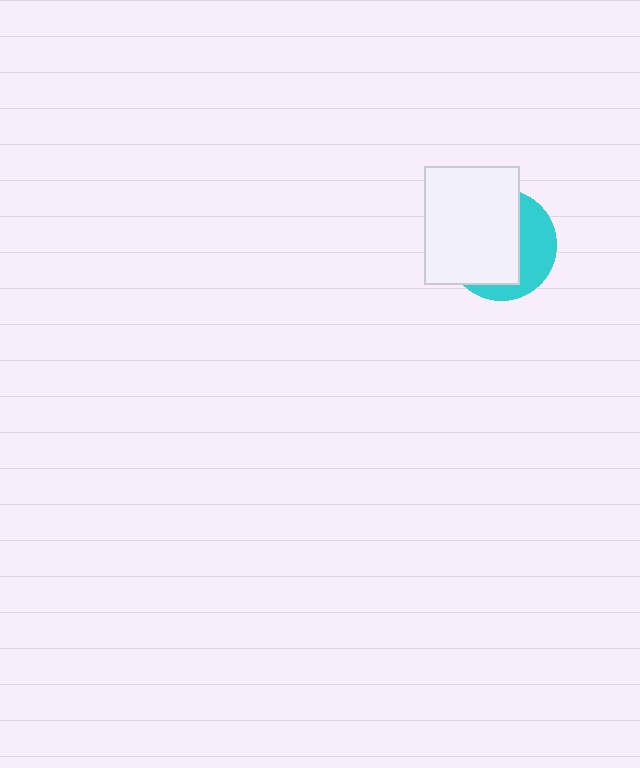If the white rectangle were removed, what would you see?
You would see the complete cyan circle.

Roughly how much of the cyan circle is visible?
A small part of it is visible (roughly 37%).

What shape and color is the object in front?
The object in front is a white rectangle.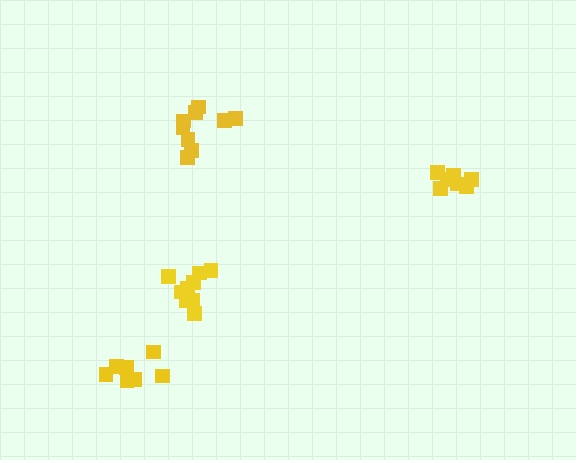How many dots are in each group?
Group 1: 7 dots, Group 2: 7 dots, Group 3: 10 dots, Group 4: 9 dots (33 total).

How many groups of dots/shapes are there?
There are 4 groups.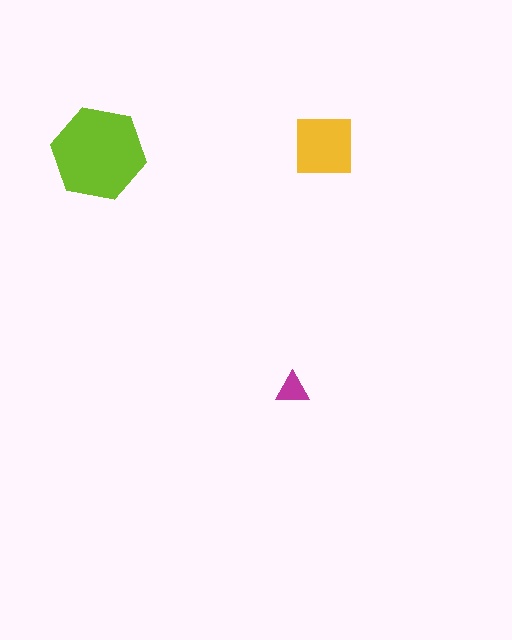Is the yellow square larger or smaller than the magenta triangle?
Larger.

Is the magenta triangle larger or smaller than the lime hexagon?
Smaller.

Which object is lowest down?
The magenta triangle is bottommost.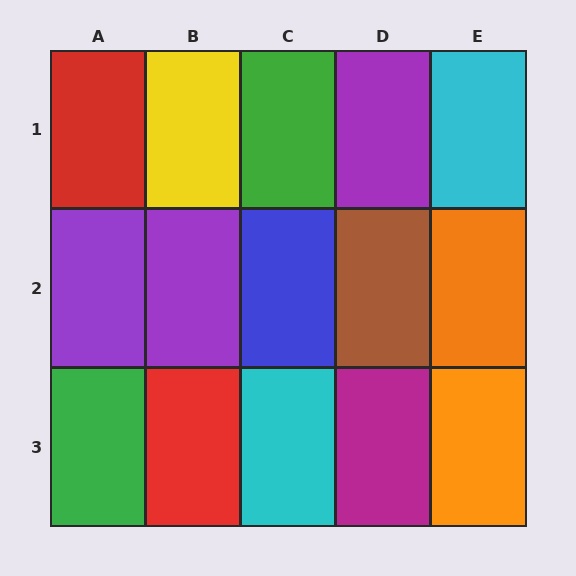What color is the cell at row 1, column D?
Purple.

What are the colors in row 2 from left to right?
Purple, purple, blue, brown, orange.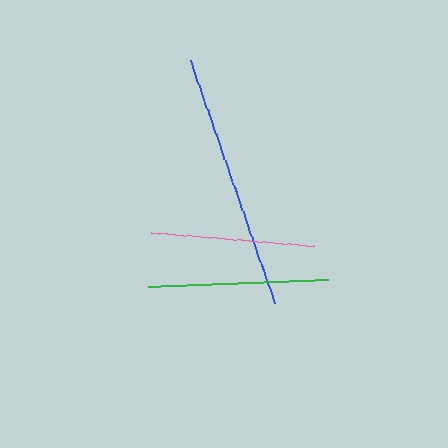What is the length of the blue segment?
The blue segment is approximately 257 pixels long.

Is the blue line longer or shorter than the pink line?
The blue line is longer than the pink line.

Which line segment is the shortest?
The pink line is the shortest at approximately 163 pixels.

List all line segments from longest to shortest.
From longest to shortest: blue, green, pink.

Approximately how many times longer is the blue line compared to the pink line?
The blue line is approximately 1.6 times the length of the pink line.